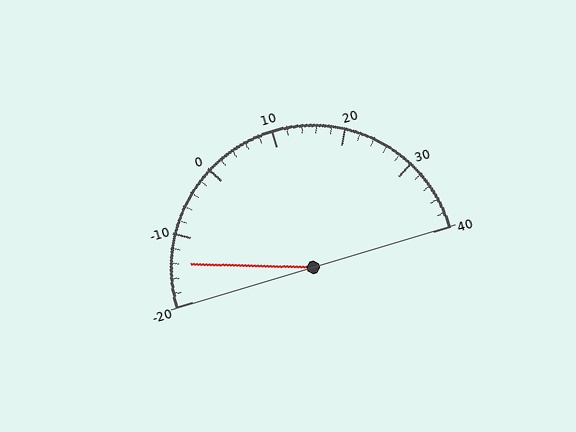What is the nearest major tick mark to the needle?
The nearest major tick mark is -10.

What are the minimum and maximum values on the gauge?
The gauge ranges from -20 to 40.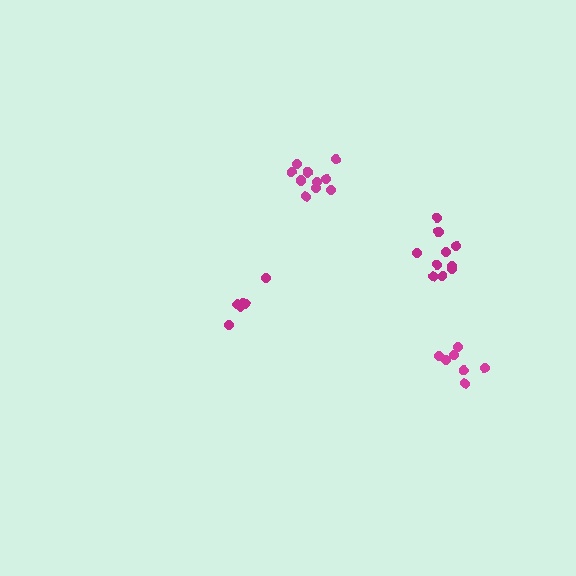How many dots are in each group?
Group 1: 10 dots, Group 2: 7 dots, Group 3: 10 dots, Group 4: 7 dots (34 total).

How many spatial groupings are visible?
There are 4 spatial groupings.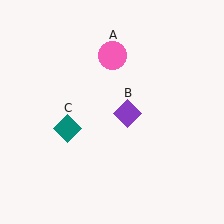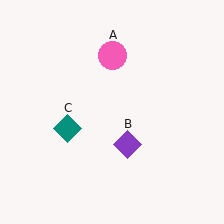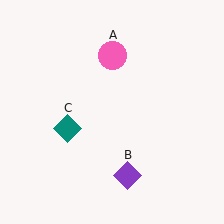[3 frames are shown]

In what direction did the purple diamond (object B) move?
The purple diamond (object B) moved down.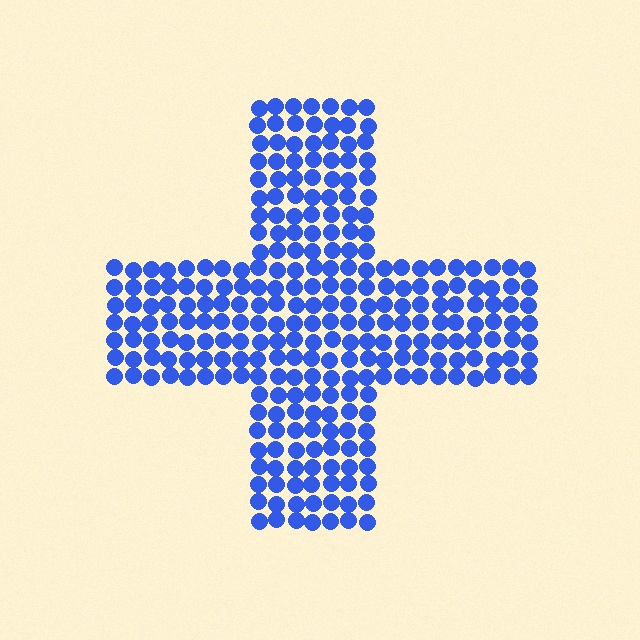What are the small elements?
The small elements are circles.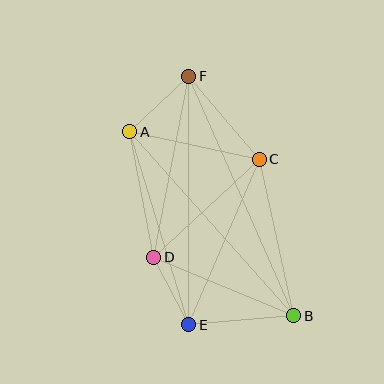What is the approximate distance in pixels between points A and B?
The distance between A and B is approximately 246 pixels.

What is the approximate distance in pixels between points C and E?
The distance between C and E is approximately 180 pixels.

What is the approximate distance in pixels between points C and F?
The distance between C and F is approximately 109 pixels.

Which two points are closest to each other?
Points D and E are closest to each other.